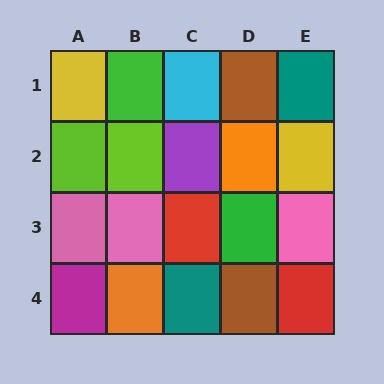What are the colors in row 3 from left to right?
Pink, pink, red, green, pink.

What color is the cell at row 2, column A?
Lime.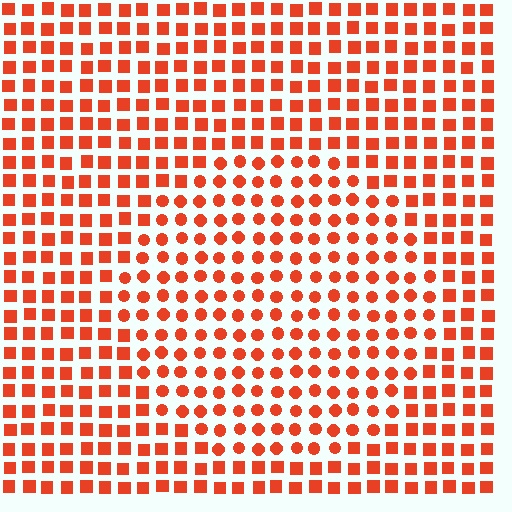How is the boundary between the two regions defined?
The boundary is defined by a change in element shape: circles inside vs. squares outside. All elements share the same color and spacing.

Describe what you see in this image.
The image is filled with small red elements arranged in a uniform grid. A circle-shaped region contains circles, while the surrounding area contains squares. The boundary is defined purely by the change in element shape.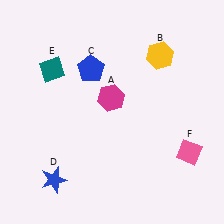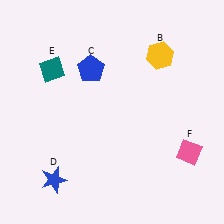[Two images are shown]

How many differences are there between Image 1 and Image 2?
There is 1 difference between the two images.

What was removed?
The magenta hexagon (A) was removed in Image 2.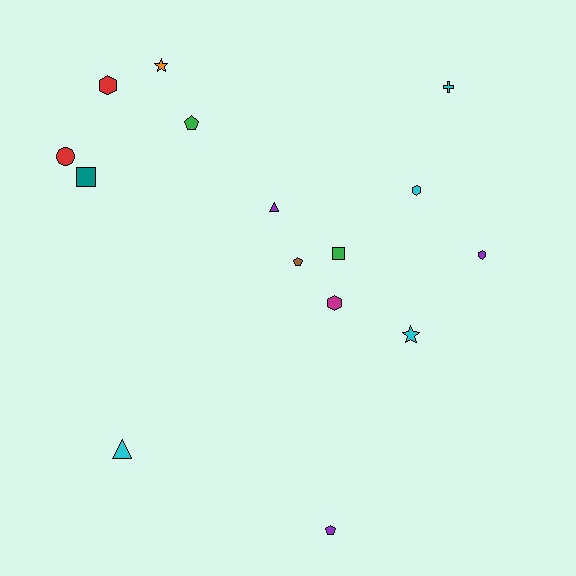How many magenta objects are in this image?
There is 1 magenta object.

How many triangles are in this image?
There are 2 triangles.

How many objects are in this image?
There are 15 objects.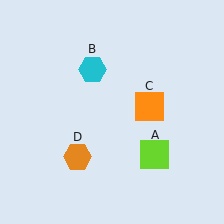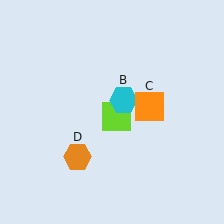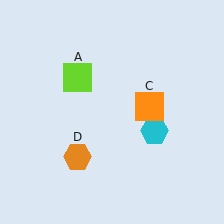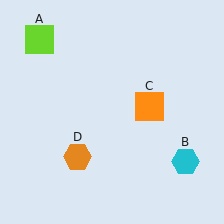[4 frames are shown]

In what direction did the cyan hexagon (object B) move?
The cyan hexagon (object B) moved down and to the right.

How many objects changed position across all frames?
2 objects changed position: lime square (object A), cyan hexagon (object B).